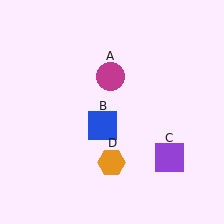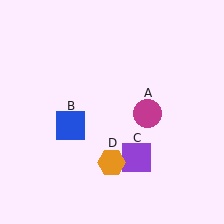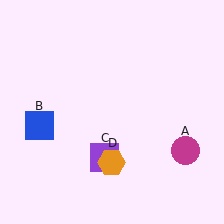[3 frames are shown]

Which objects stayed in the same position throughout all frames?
Orange hexagon (object D) remained stationary.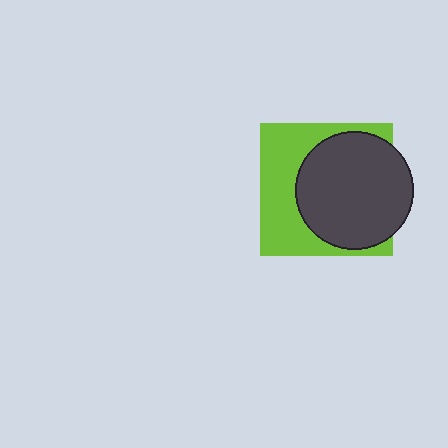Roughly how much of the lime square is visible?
A small part of it is visible (roughly 44%).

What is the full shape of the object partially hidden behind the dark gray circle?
The partially hidden object is a lime square.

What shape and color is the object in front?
The object in front is a dark gray circle.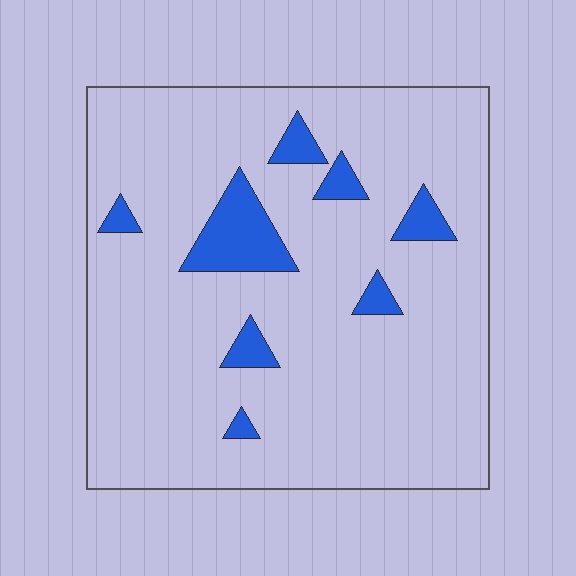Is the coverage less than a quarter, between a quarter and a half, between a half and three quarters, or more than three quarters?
Less than a quarter.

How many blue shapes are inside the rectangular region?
8.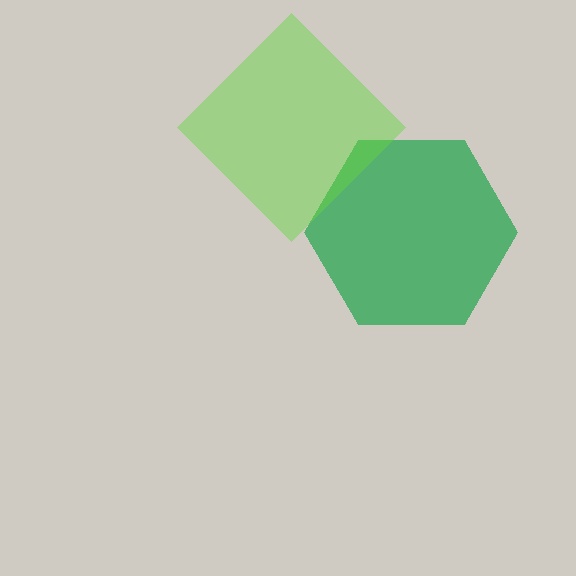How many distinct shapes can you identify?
There are 2 distinct shapes: a green hexagon, a lime diamond.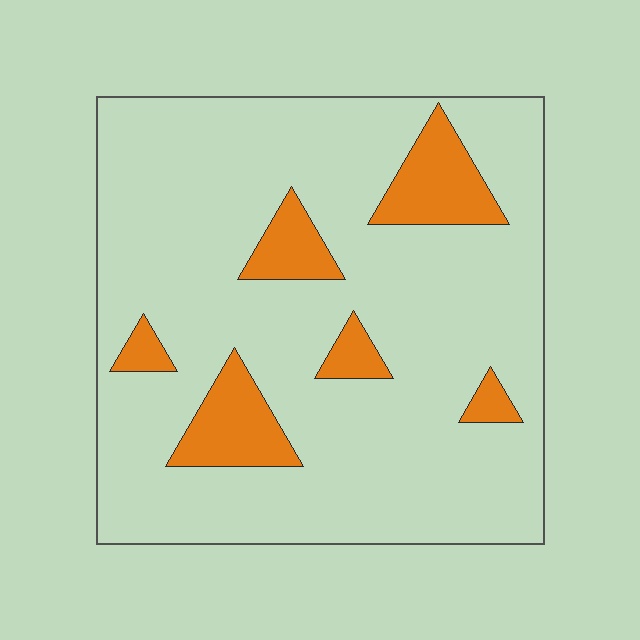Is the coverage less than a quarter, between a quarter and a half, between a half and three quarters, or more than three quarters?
Less than a quarter.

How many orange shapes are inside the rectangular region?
6.